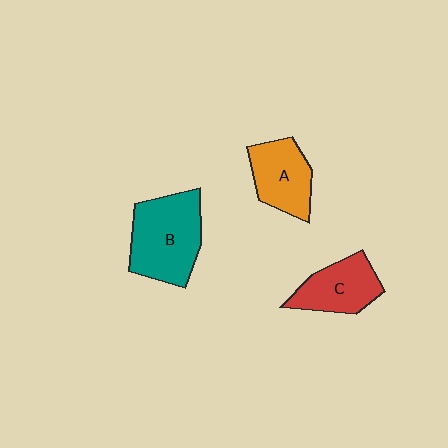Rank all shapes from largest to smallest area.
From largest to smallest: B (teal), A (orange), C (red).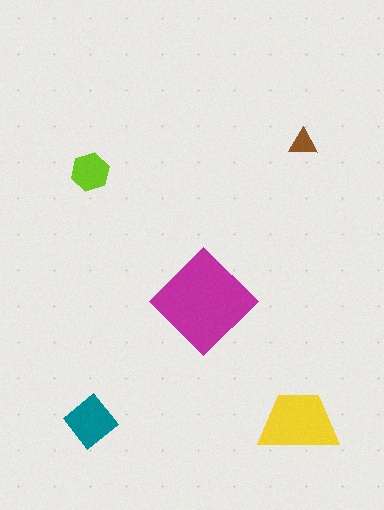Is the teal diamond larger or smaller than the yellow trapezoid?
Smaller.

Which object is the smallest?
The brown triangle.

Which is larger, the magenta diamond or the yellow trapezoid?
The magenta diamond.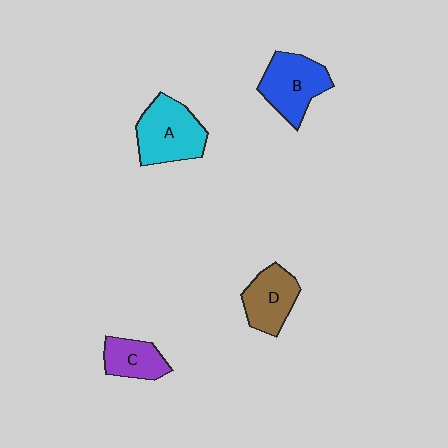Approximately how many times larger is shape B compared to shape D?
Approximately 1.2 times.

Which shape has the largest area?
Shape A (cyan).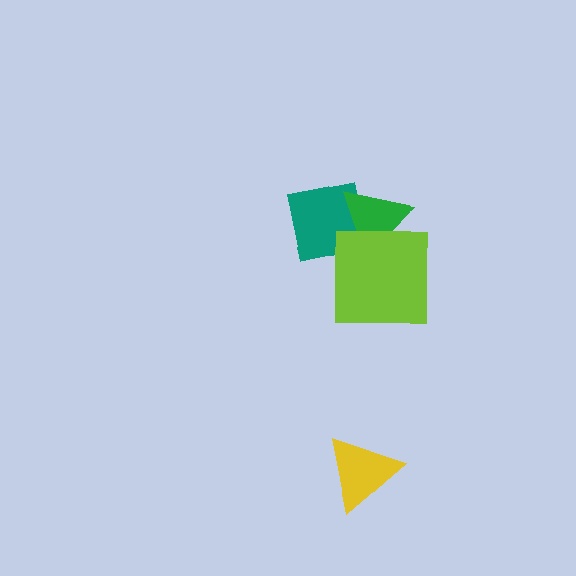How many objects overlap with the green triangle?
2 objects overlap with the green triangle.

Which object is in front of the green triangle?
The lime square is in front of the green triangle.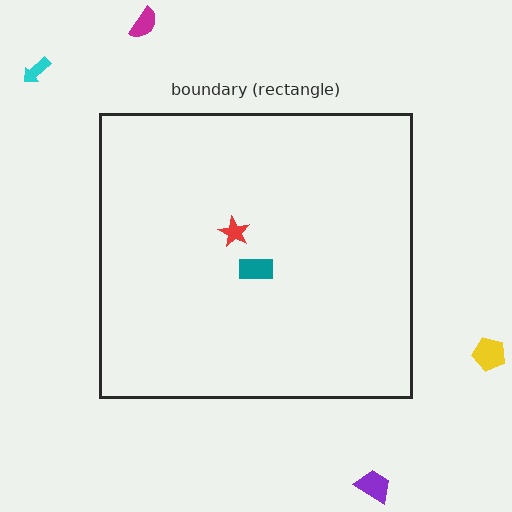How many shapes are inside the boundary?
2 inside, 4 outside.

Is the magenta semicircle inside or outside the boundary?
Outside.